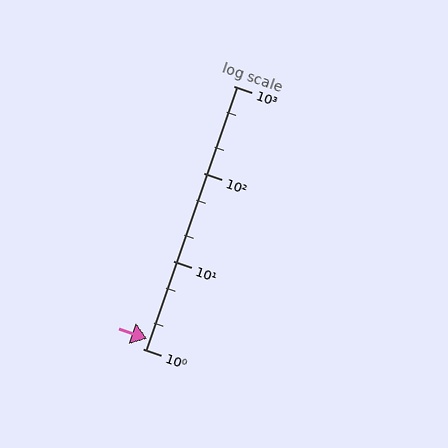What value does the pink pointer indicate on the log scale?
The pointer indicates approximately 1.3.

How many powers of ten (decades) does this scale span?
The scale spans 3 decades, from 1 to 1000.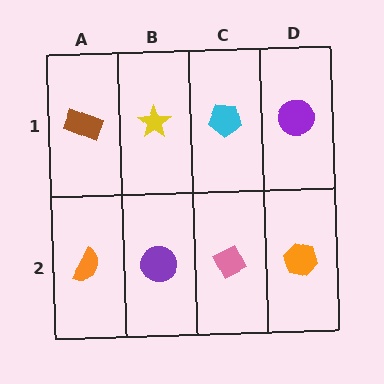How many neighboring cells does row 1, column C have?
3.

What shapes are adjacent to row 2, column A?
A brown rectangle (row 1, column A), a purple circle (row 2, column B).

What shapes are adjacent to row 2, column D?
A purple circle (row 1, column D), a pink diamond (row 2, column C).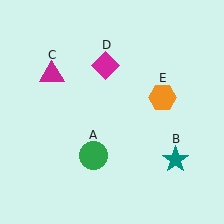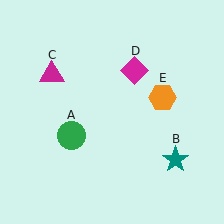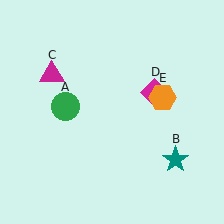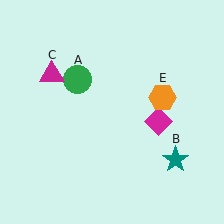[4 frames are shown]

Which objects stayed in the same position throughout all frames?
Teal star (object B) and magenta triangle (object C) and orange hexagon (object E) remained stationary.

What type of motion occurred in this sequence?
The green circle (object A), magenta diamond (object D) rotated clockwise around the center of the scene.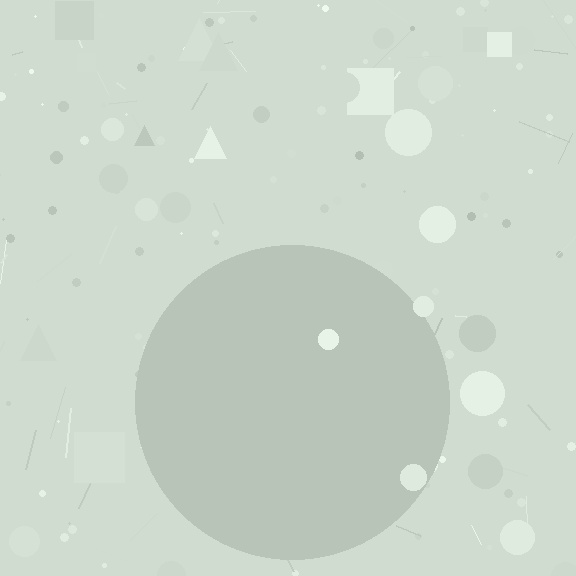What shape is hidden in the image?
A circle is hidden in the image.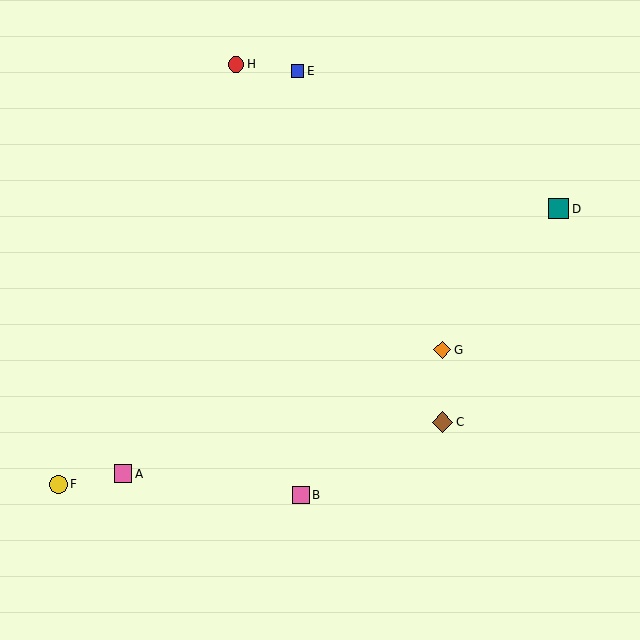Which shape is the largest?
The brown diamond (labeled C) is the largest.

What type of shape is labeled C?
Shape C is a brown diamond.